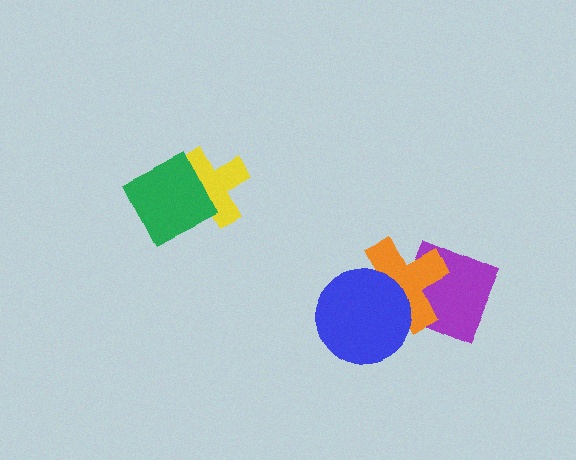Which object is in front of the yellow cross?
The green square is in front of the yellow cross.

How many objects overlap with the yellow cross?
1 object overlaps with the yellow cross.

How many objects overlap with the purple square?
1 object overlaps with the purple square.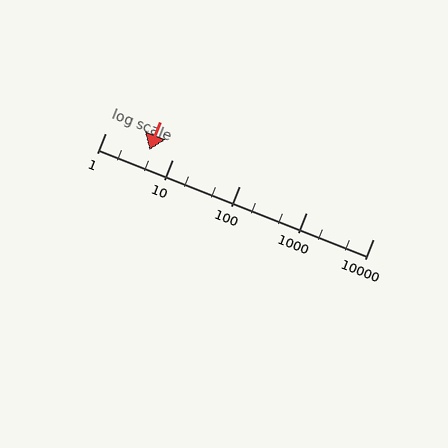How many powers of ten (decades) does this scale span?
The scale spans 4 decades, from 1 to 10000.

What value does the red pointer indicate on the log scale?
The pointer indicates approximately 4.5.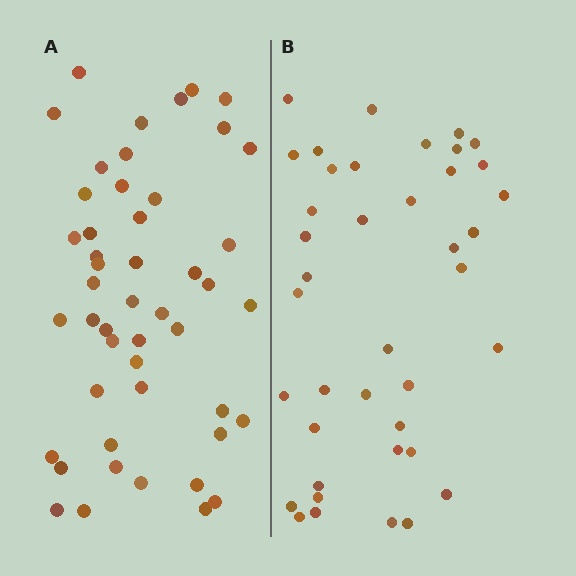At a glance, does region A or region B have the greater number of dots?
Region A (the left region) has more dots.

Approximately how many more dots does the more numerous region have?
Region A has roughly 8 or so more dots than region B.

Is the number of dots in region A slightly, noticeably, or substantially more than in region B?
Region A has only slightly more — the two regions are fairly close. The ratio is roughly 1.2 to 1.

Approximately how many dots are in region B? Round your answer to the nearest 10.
About 40 dots.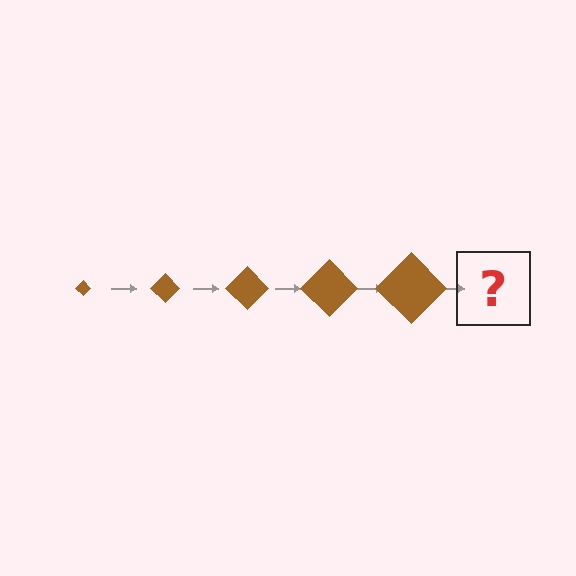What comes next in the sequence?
The next element should be a brown diamond, larger than the previous one.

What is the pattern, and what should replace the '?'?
The pattern is that the diamond gets progressively larger each step. The '?' should be a brown diamond, larger than the previous one.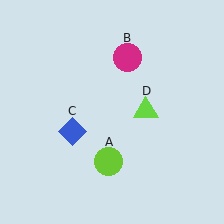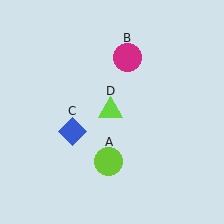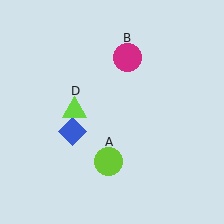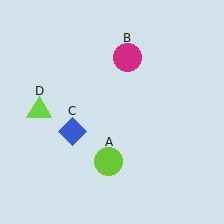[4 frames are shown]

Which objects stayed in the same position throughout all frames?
Lime circle (object A) and magenta circle (object B) and blue diamond (object C) remained stationary.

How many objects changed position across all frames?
1 object changed position: lime triangle (object D).